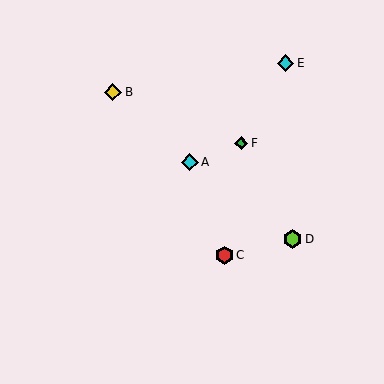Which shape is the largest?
The lime hexagon (labeled D) is the largest.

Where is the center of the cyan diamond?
The center of the cyan diamond is at (286, 63).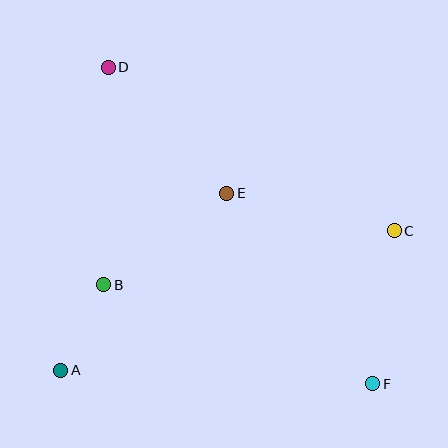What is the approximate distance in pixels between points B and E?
The distance between B and E is approximately 153 pixels.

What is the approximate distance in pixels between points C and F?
The distance between C and F is approximately 154 pixels.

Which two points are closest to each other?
Points A and B are closest to each other.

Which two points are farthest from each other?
Points D and F are farthest from each other.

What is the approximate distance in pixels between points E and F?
The distance between E and F is approximately 240 pixels.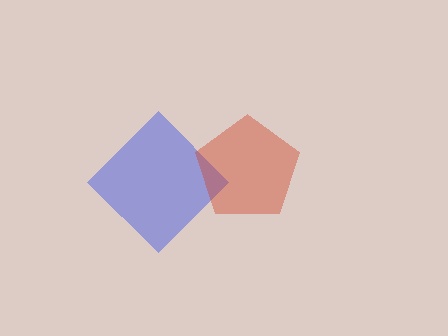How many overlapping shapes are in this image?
There are 2 overlapping shapes in the image.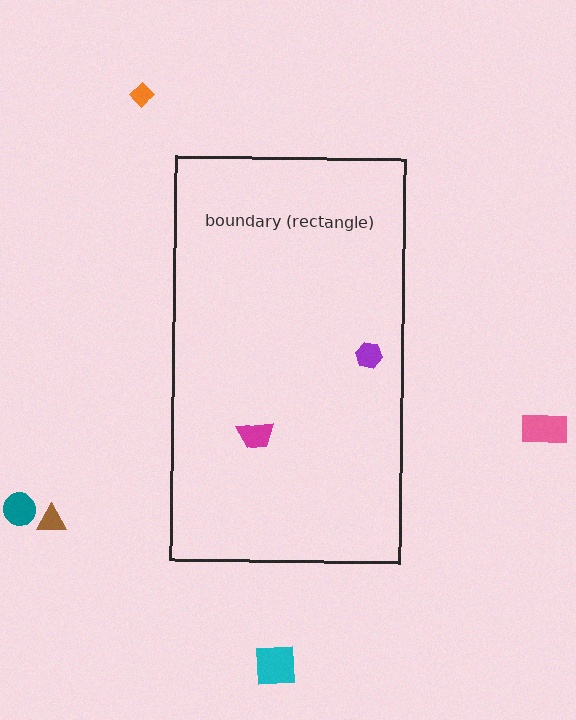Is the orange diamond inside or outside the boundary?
Outside.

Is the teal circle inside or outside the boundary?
Outside.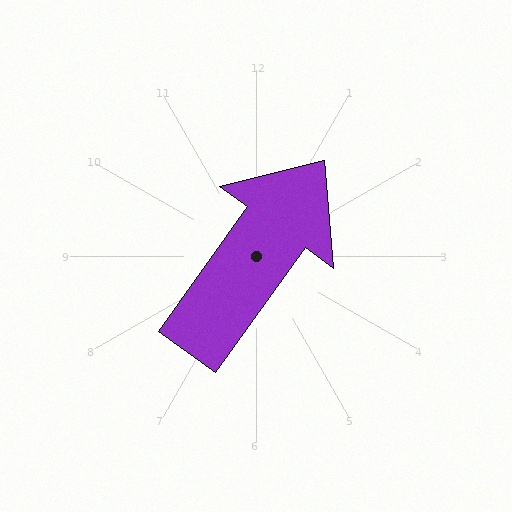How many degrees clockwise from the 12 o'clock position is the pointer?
Approximately 36 degrees.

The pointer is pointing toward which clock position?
Roughly 1 o'clock.